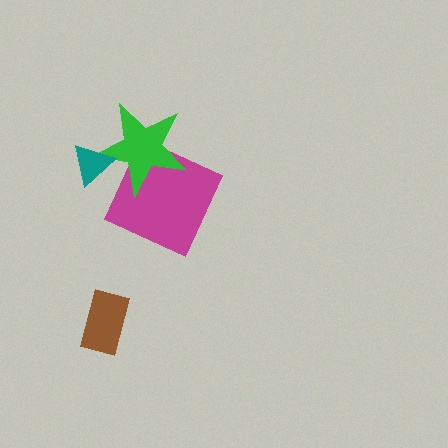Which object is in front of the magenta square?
The green star is in front of the magenta square.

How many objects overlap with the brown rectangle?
0 objects overlap with the brown rectangle.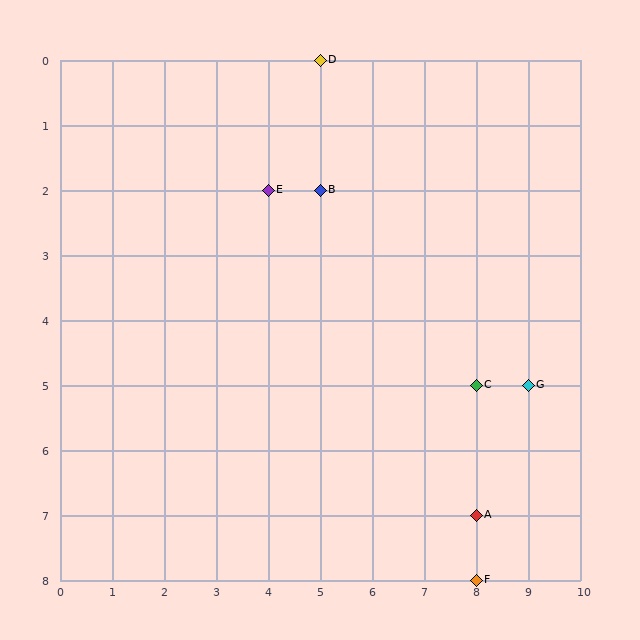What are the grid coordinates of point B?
Point B is at grid coordinates (5, 2).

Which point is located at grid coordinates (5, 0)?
Point D is at (5, 0).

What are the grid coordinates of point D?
Point D is at grid coordinates (5, 0).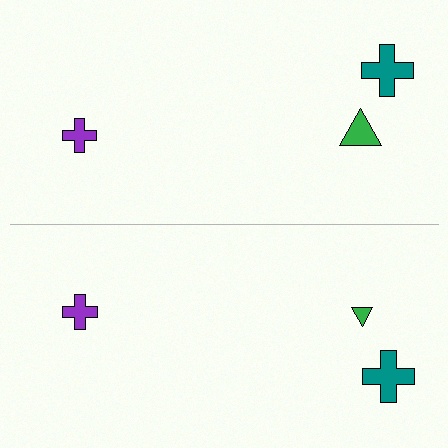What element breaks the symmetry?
The green triangle on the bottom side has a different size than its mirror counterpart.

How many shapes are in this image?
There are 6 shapes in this image.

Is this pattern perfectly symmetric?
No, the pattern is not perfectly symmetric. The green triangle on the bottom side has a different size than its mirror counterpart.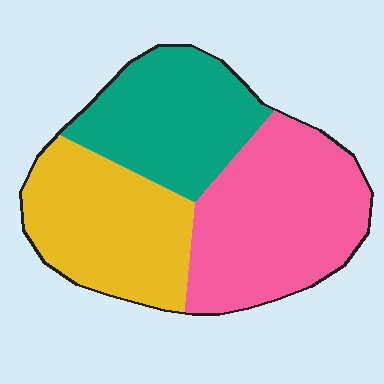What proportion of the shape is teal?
Teal takes up between a sixth and a third of the shape.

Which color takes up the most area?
Pink, at roughly 40%.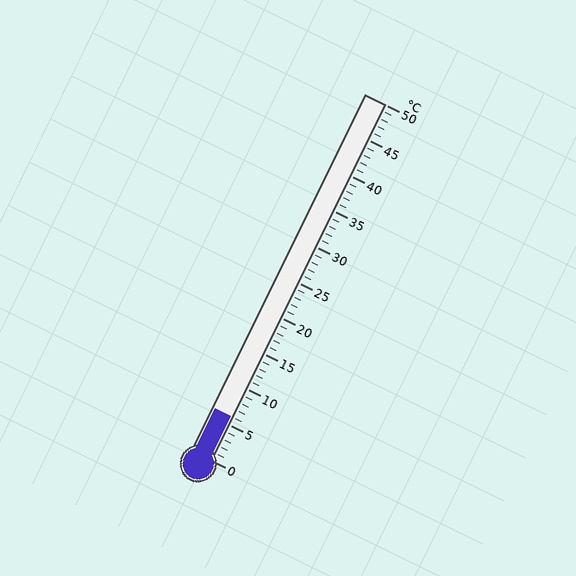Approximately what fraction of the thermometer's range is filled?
The thermometer is filled to approximately 10% of its range.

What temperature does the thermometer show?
The thermometer shows approximately 6°C.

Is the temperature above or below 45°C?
The temperature is below 45°C.